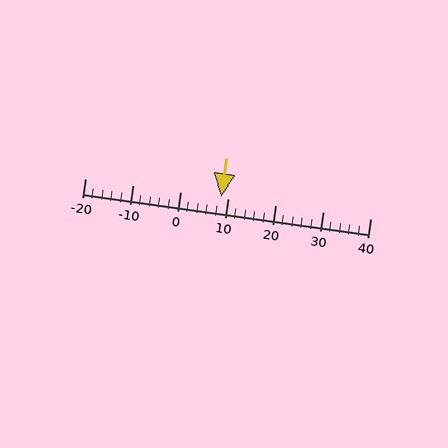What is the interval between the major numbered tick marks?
The major tick marks are spaced 10 units apart.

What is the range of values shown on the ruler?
The ruler shows values from -20 to 40.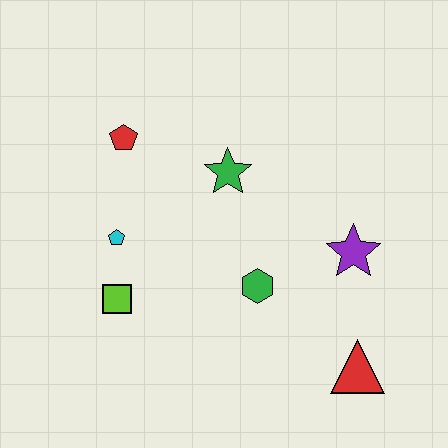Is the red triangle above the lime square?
No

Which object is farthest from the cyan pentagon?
The red triangle is farthest from the cyan pentagon.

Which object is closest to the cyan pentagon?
The lime square is closest to the cyan pentagon.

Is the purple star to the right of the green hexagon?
Yes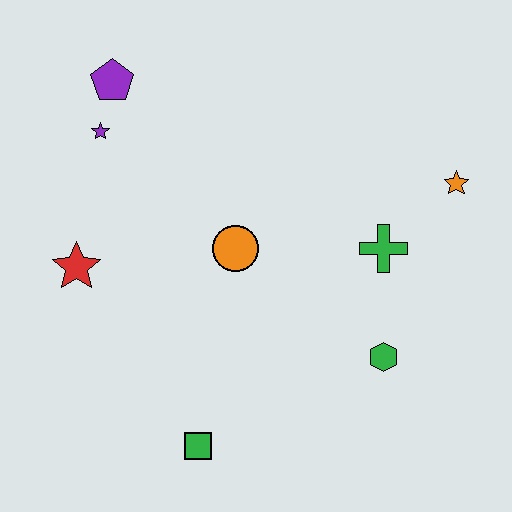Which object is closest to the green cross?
The orange star is closest to the green cross.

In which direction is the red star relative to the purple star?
The red star is below the purple star.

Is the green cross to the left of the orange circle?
No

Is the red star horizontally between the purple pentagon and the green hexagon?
No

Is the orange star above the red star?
Yes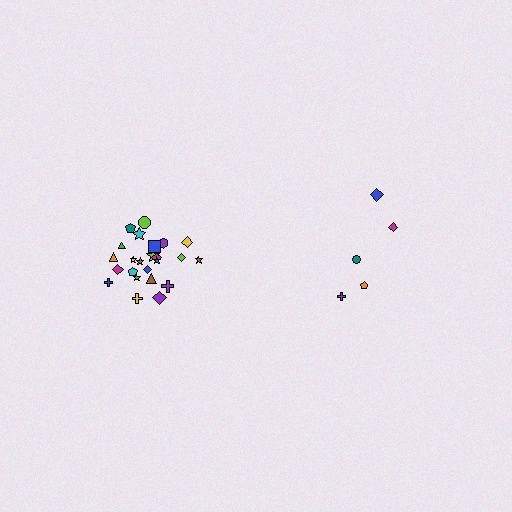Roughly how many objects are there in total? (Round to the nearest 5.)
Roughly 30 objects in total.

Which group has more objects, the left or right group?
The left group.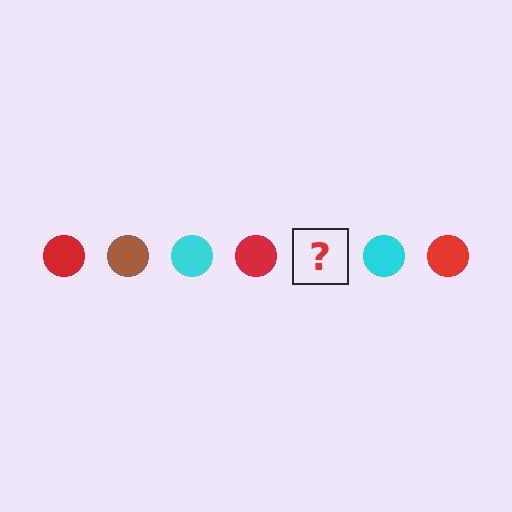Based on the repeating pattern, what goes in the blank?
The blank should be a brown circle.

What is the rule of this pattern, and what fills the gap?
The rule is that the pattern cycles through red, brown, cyan circles. The gap should be filled with a brown circle.